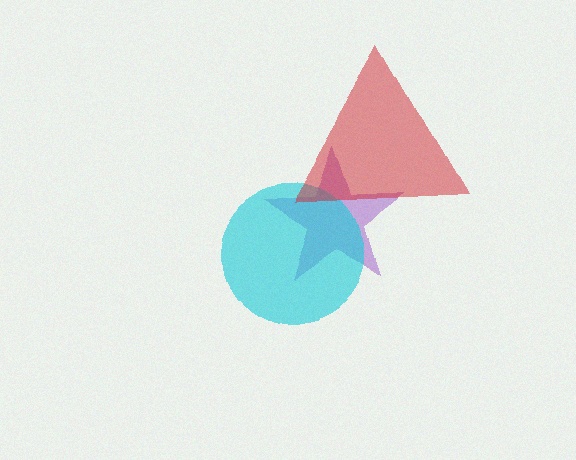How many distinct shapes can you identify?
There are 3 distinct shapes: a purple star, a cyan circle, a red triangle.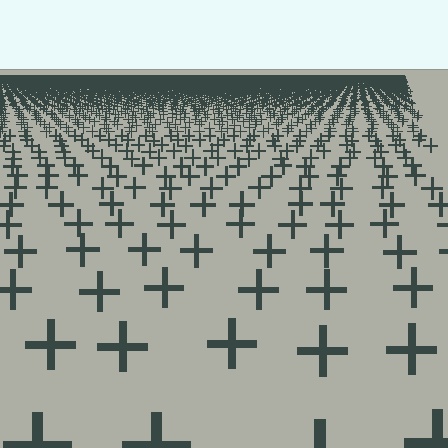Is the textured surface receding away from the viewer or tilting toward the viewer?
The surface is receding away from the viewer. Texture elements get smaller and denser toward the top.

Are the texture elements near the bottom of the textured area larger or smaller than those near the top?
Larger. Near the bottom, elements are closer to the viewer and appear at a bigger on-screen size.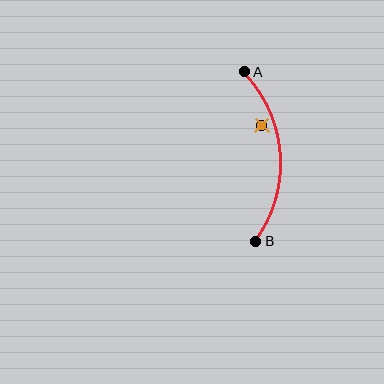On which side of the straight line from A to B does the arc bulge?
The arc bulges to the right of the straight line connecting A and B.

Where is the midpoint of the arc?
The arc midpoint is the point on the curve farthest from the straight line joining A and B. It sits to the right of that line.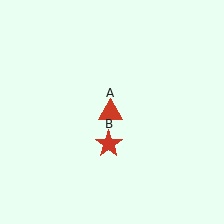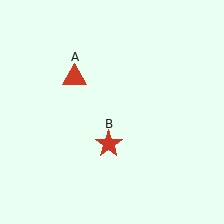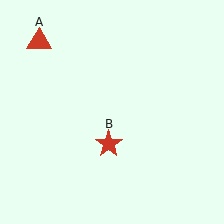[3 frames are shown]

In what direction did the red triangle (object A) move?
The red triangle (object A) moved up and to the left.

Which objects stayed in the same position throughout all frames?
Red star (object B) remained stationary.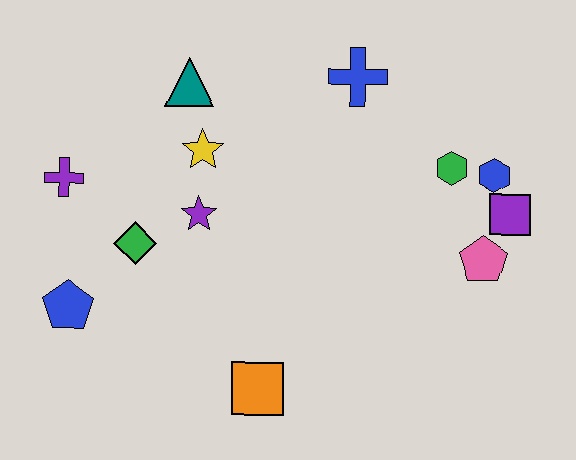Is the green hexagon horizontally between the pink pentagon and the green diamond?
Yes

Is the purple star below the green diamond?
No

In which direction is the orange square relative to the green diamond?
The orange square is below the green diamond.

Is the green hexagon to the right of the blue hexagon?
No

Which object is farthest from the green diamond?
The purple square is farthest from the green diamond.